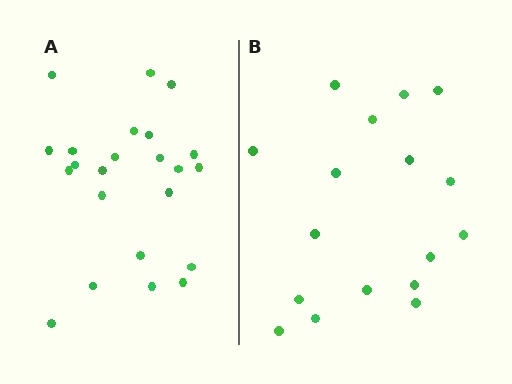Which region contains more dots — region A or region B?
Region A (the left region) has more dots.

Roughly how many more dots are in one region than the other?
Region A has about 6 more dots than region B.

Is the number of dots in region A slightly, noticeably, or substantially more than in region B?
Region A has noticeably more, but not dramatically so. The ratio is roughly 1.4 to 1.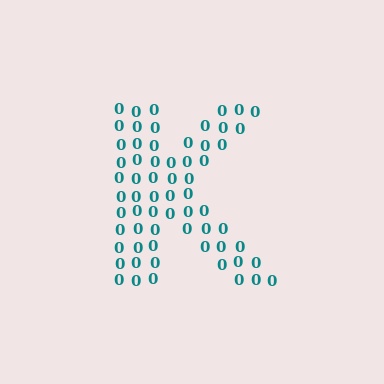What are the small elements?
The small elements are digit 0's.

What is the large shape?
The large shape is the letter K.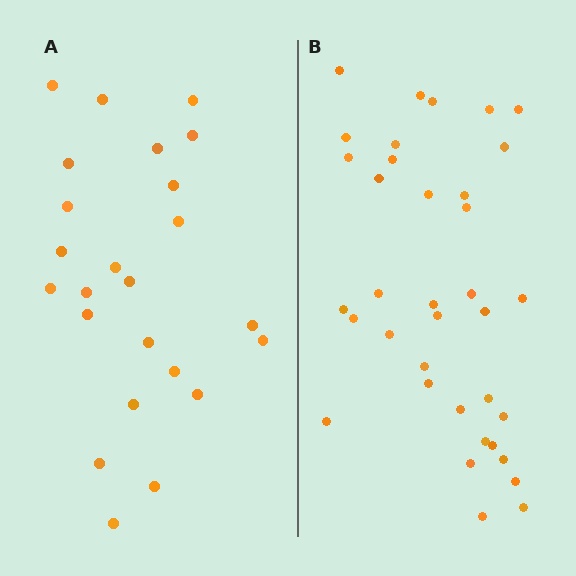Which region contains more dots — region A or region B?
Region B (the right region) has more dots.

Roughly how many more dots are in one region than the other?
Region B has roughly 12 or so more dots than region A.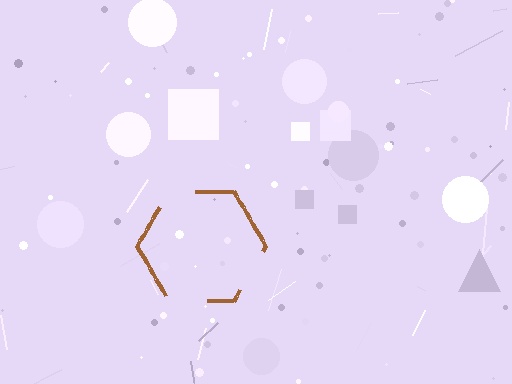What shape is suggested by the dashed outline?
The dashed outline suggests a hexagon.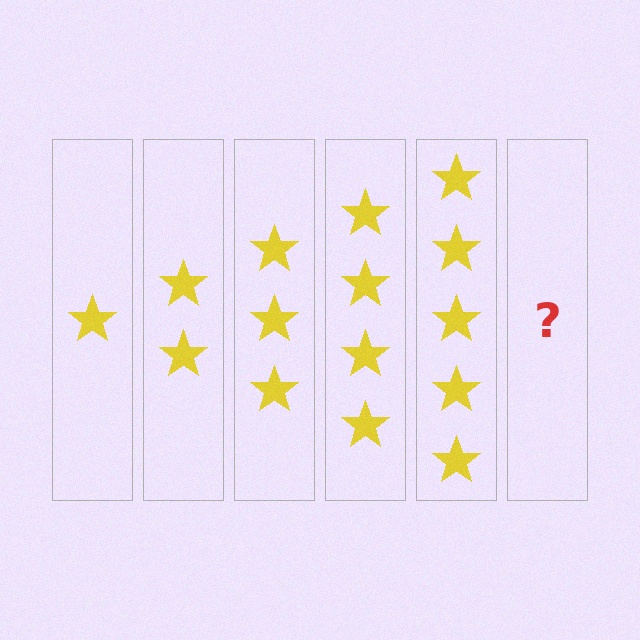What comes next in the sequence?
The next element should be 6 stars.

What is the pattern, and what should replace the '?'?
The pattern is that each step adds one more star. The '?' should be 6 stars.